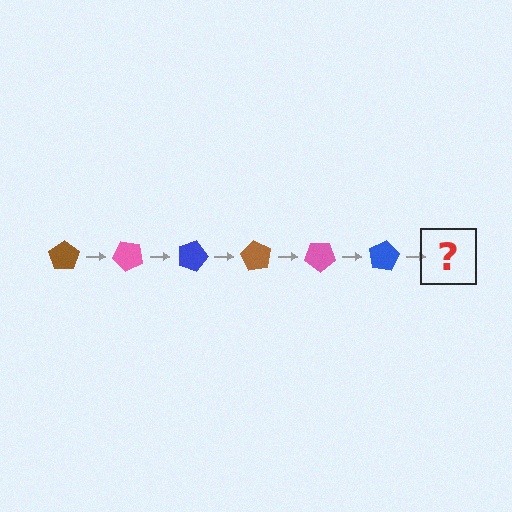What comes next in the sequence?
The next element should be a brown pentagon, rotated 270 degrees from the start.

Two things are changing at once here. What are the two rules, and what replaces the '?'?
The two rules are that it rotates 45 degrees each step and the color cycles through brown, pink, and blue. The '?' should be a brown pentagon, rotated 270 degrees from the start.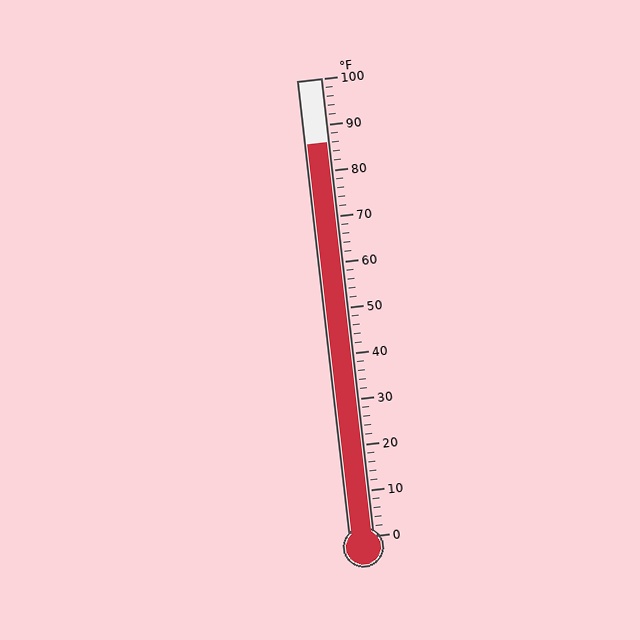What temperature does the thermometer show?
The thermometer shows approximately 86°F.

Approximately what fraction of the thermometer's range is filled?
The thermometer is filled to approximately 85% of its range.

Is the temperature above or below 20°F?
The temperature is above 20°F.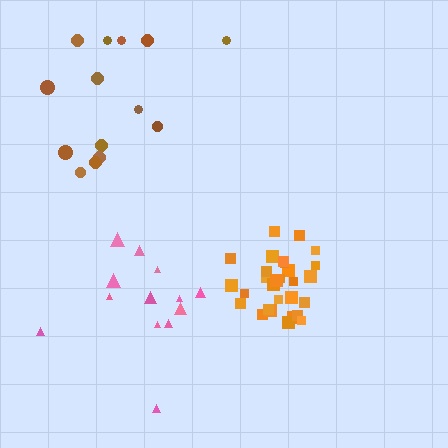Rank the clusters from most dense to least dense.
orange, pink, brown.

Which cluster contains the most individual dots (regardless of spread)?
Orange (29).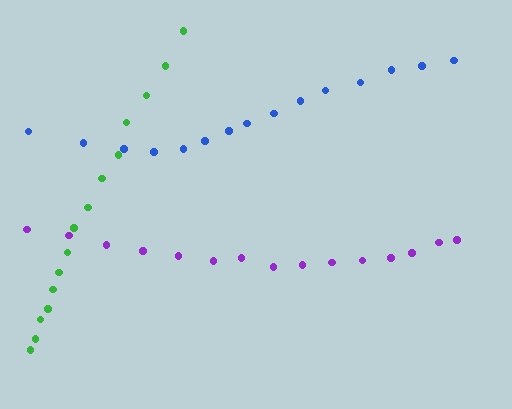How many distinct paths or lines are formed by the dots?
There are 3 distinct paths.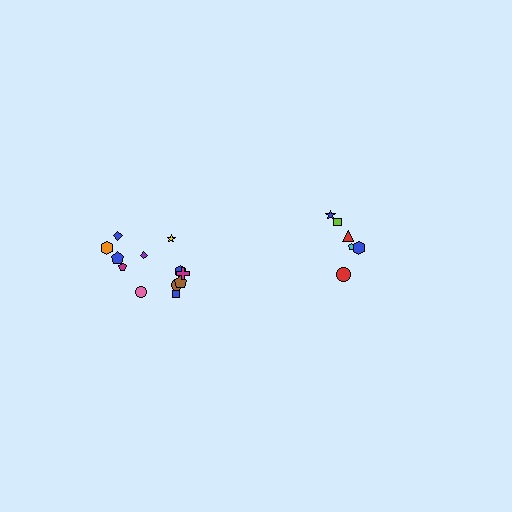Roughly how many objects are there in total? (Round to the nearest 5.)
Roughly 20 objects in total.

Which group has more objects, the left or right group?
The left group.